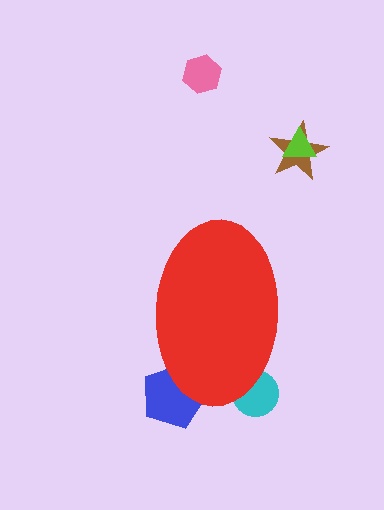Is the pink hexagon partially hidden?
No, the pink hexagon is fully visible.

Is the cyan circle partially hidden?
Yes, the cyan circle is partially hidden behind the red ellipse.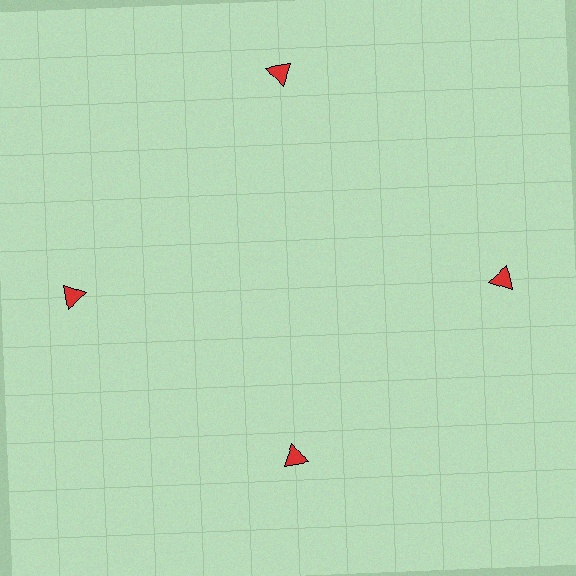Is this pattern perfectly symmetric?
No. The 4 red triangles are arranged in a ring, but one element near the 6 o'clock position is pulled inward toward the center, breaking the 4-fold rotational symmetry.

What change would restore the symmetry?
The symmetry would be restored by moving it outward, back onto the ring so that all 4 triangles sit at equal angles and equal distance from the center.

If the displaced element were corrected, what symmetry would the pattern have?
It would have 4-fold rotational symmetry — the pattern would map onto itself every 90 degrees.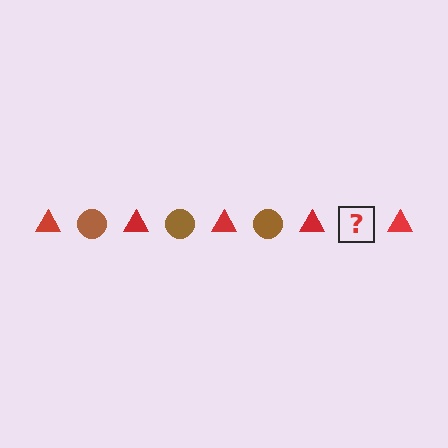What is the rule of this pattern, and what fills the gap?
The rule is that the pattern alternates between red triangle and brown circle. The gap should be filled with a brown circle.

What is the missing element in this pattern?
The missing element is a brown circle.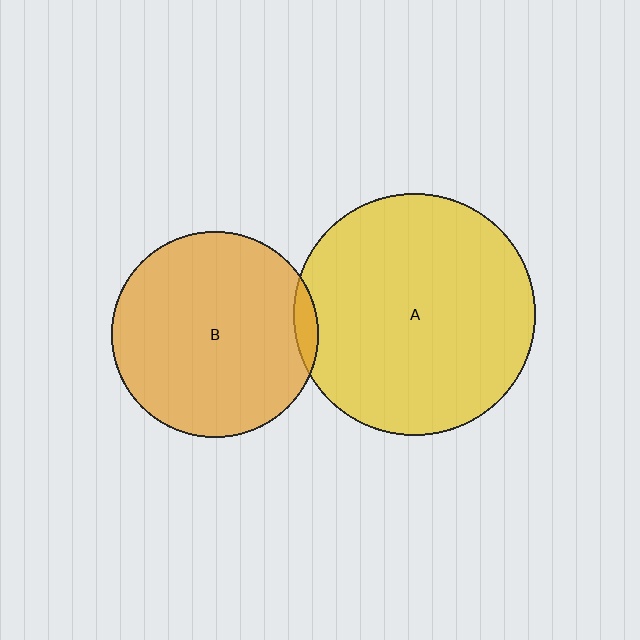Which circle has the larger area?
Circle A (yellow).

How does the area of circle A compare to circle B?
Approximately 1.4 times.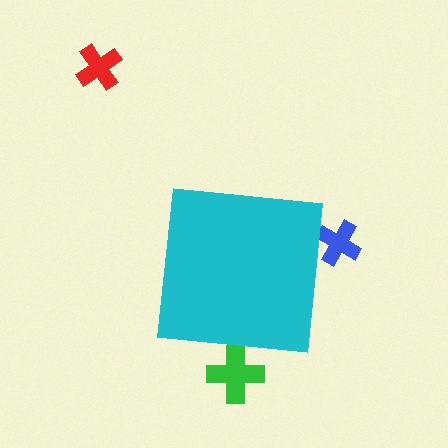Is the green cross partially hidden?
Yes, the green cross is partially hidden behind the cyan square.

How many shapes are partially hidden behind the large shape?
2 shapes are partially hidden.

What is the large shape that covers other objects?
A cyan square.